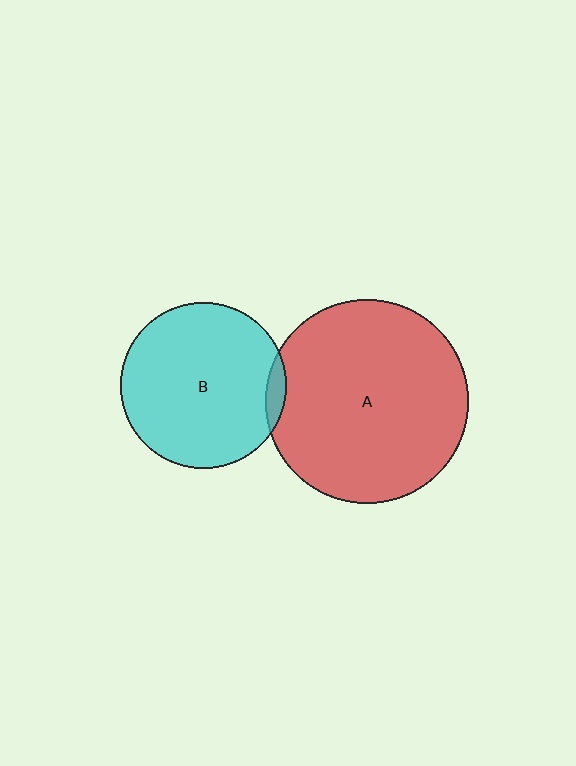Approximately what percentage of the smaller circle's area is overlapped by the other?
Approximately 5%.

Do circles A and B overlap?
Yes.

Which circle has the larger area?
Circle A (red).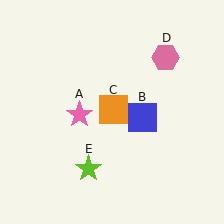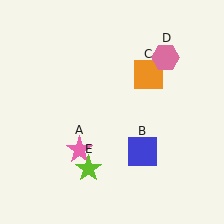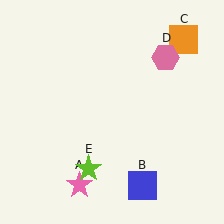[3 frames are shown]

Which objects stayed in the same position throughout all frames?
Pink hexagon (object D) and lime star (object E) remained stationary.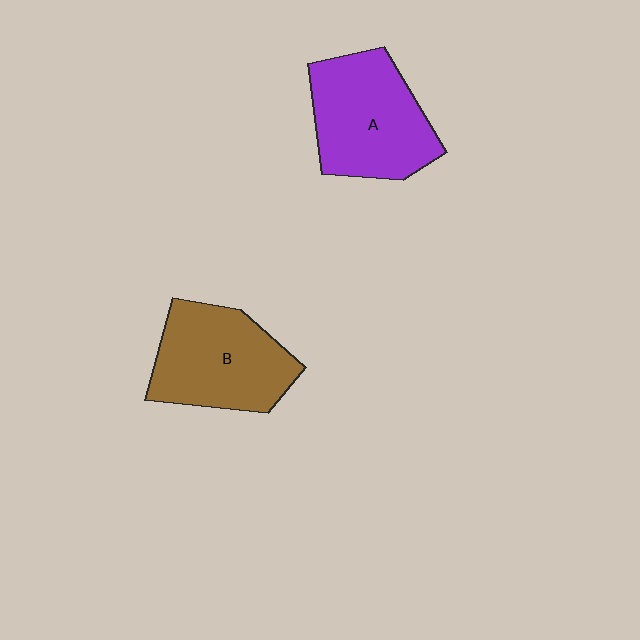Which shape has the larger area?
Shape A (purple).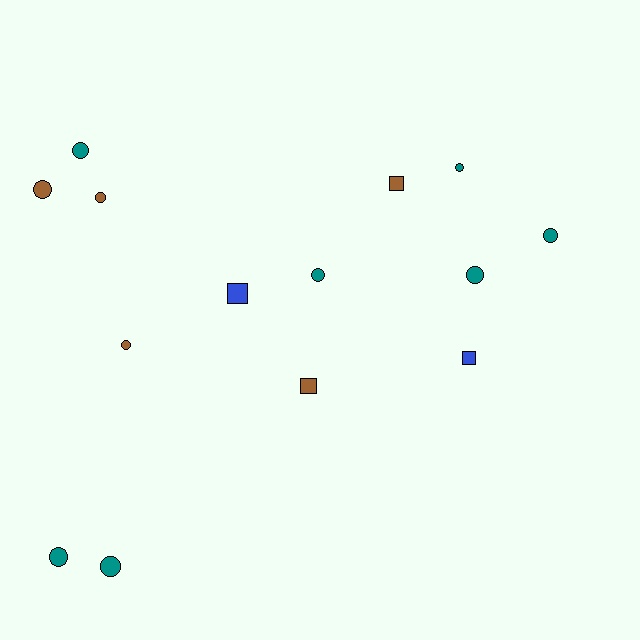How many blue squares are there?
There are 2 blue squares.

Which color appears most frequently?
Teal, with 7 objects.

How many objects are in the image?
There are 14 objects.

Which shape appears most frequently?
Circle, with 10 objects.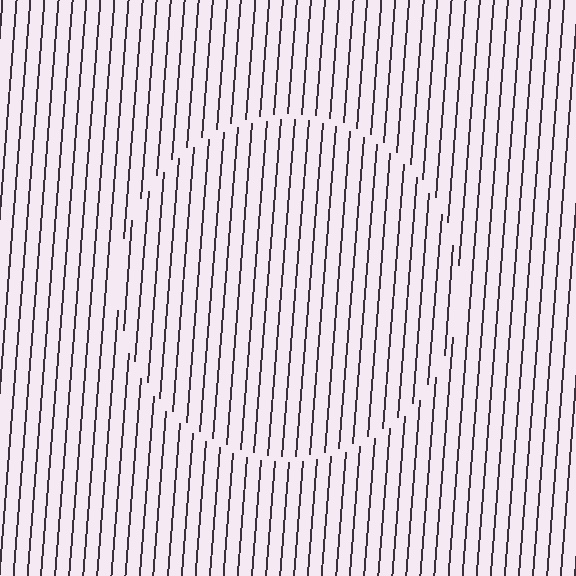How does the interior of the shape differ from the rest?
The interior of the shape contains the same grating, shifted by half a period — the contour is defined by the phase discontinuity where line-ends from the inner and outer gratings abut.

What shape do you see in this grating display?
An illusory circle. The interior of the shape contains the same grating, shifted by half a period — the contour is defined by the phase discontinuity where line-ends from the inner and outer gratings abut.